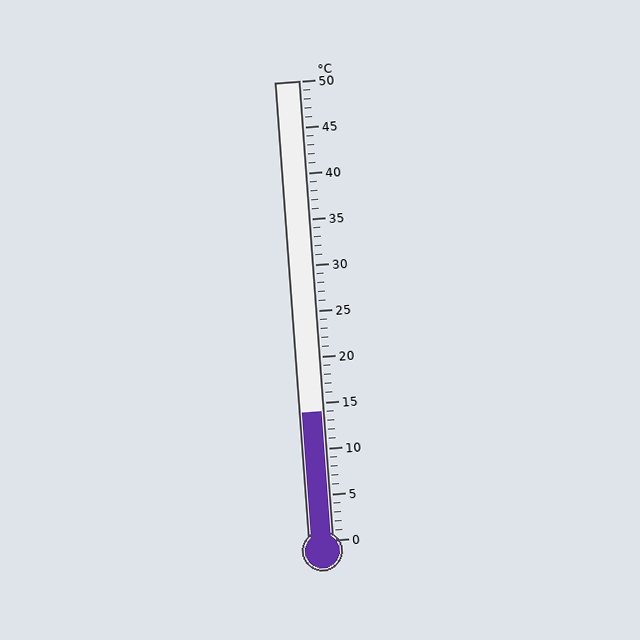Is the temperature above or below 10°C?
The temperature is above 10°C.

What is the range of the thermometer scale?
The thermometer scale ranges from 0°C to 50°C.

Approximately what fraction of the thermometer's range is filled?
The thermometer is filled to approximately 30% of its range.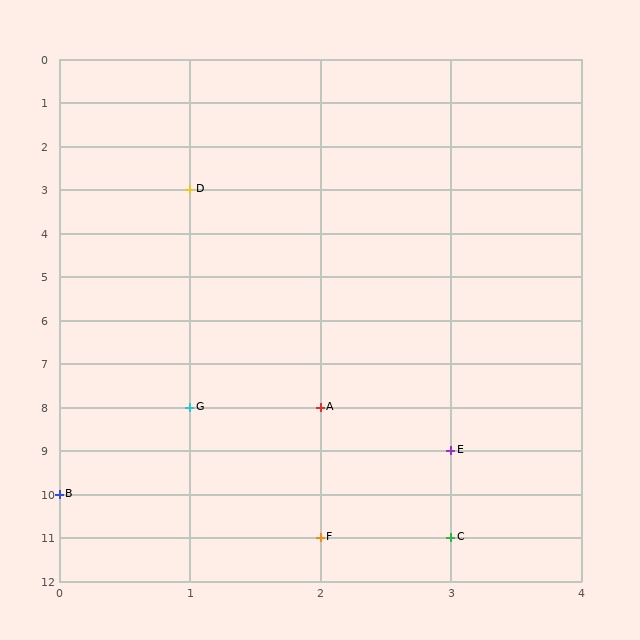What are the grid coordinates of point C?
Point C is at grid coordinates (3, 11).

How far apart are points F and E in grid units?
Points F and E are 1 column and 2 rows apart (about 2.2 grid units diagonally).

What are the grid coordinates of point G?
Point G is at grid coordinates (1, 8).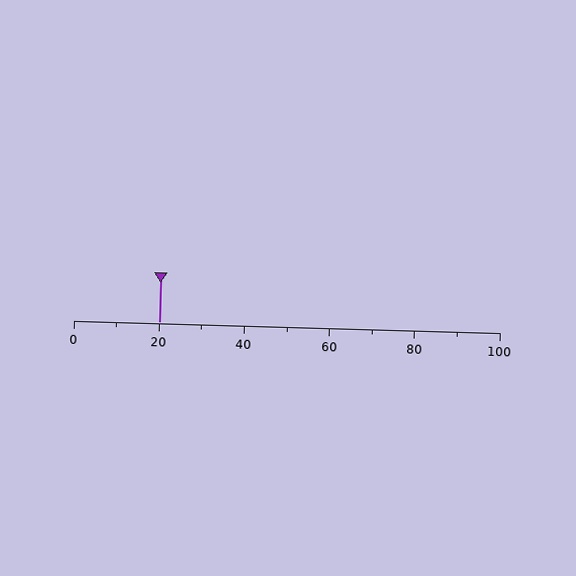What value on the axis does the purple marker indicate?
The marker indicates approximately 20.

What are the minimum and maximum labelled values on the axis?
The axis runs from 0 to 100.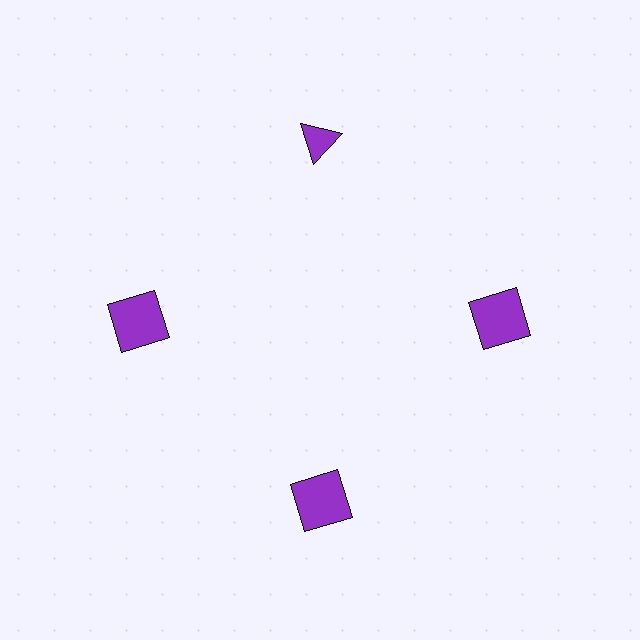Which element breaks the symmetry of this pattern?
The purple triangle at roughly the 12 o'clock position breaks the symmetry. All other shapes are purple squares.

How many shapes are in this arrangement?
There are 4 shapes arranged in a ring pattern.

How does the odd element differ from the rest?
It has a different shape: triangle instead of square.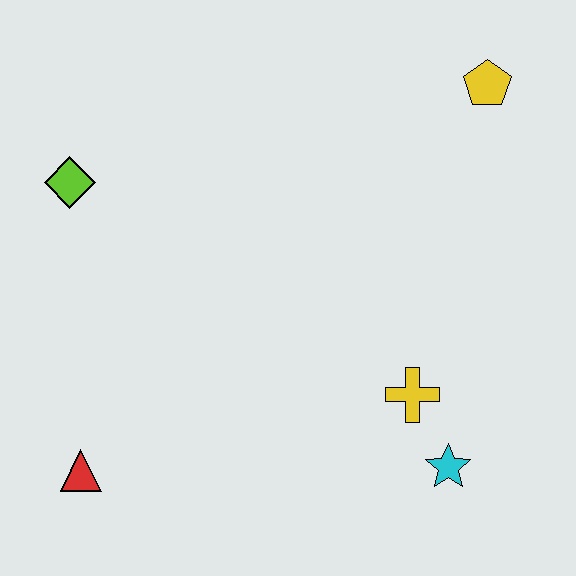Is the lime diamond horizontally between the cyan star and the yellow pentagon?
No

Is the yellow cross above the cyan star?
Yes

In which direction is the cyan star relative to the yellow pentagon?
The cyan star is below the yellow pentagon.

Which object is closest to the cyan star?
The yellow cross is closest to the cyan star.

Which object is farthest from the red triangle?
The yellow pentagon is farthest from the red triangle.